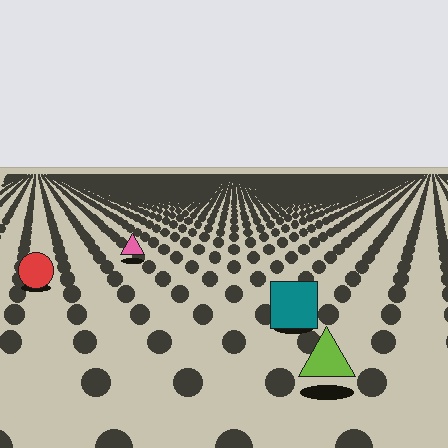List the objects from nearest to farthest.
From nearest to farthest: the lime triangle, the teal square, the red circle, the pink triangle.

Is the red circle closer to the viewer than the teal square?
No. The teal square is closer — you can tell from the texture gradient: the ground texture is coarser near it.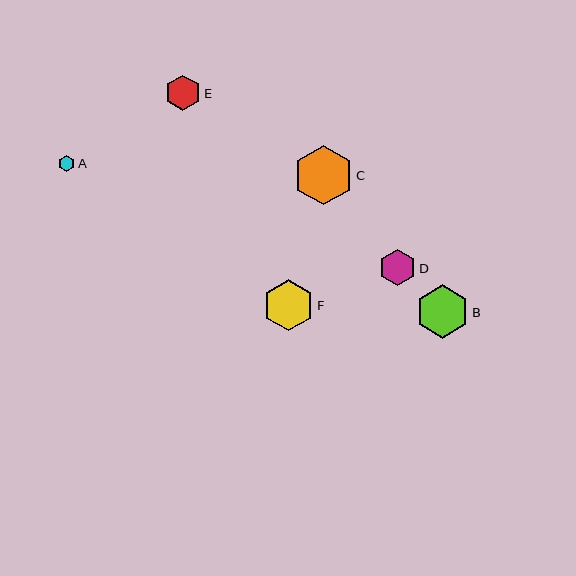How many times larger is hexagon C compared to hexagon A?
Hexagon C is approximately 3.7 times the size of hexagon A.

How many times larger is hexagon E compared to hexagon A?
Hexagon E is approximately 2.2 times the size of hexagon A.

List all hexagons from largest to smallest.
From largest to smallest: C, B, F, D, E, A.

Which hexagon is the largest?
Hexagon C is the largest with a size of approximately 60 pixels.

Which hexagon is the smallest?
Hexagon A is the smallest with a size of approximately 16 pixels.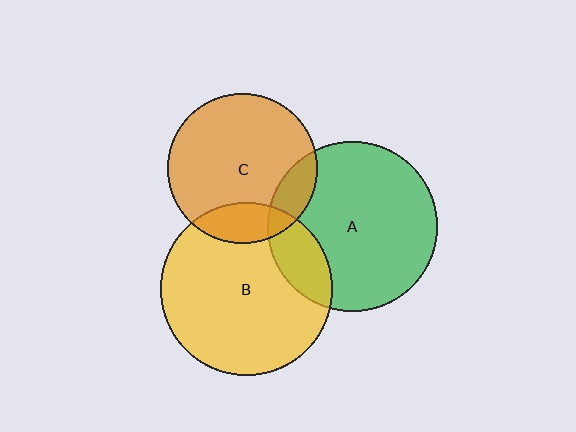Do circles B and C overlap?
Yes.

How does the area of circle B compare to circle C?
Approximately 1.3 times.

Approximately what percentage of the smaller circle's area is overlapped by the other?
Approximately 15%.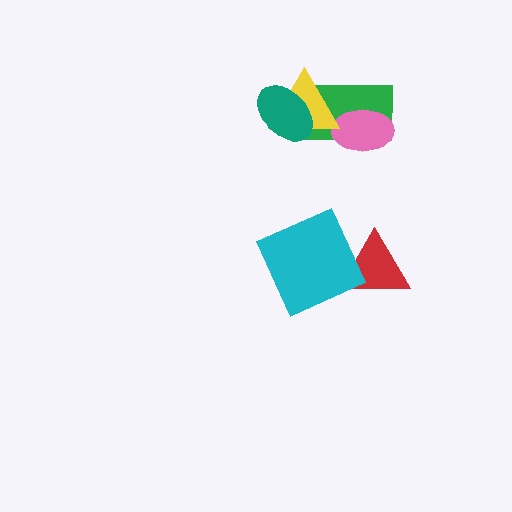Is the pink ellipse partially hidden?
Yes, it is partially covered by another shape.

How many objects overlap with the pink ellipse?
2 objects overlap with the pink ellipse.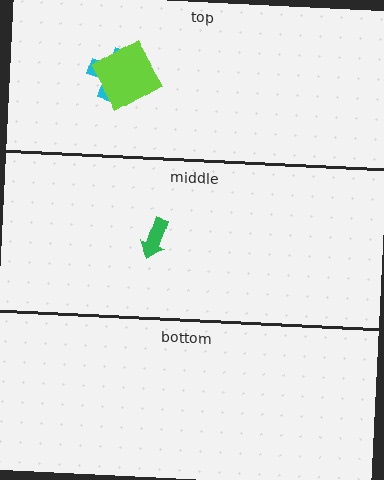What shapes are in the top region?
The cyan cross, the lime square.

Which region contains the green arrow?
The middle region.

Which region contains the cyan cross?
The top region.